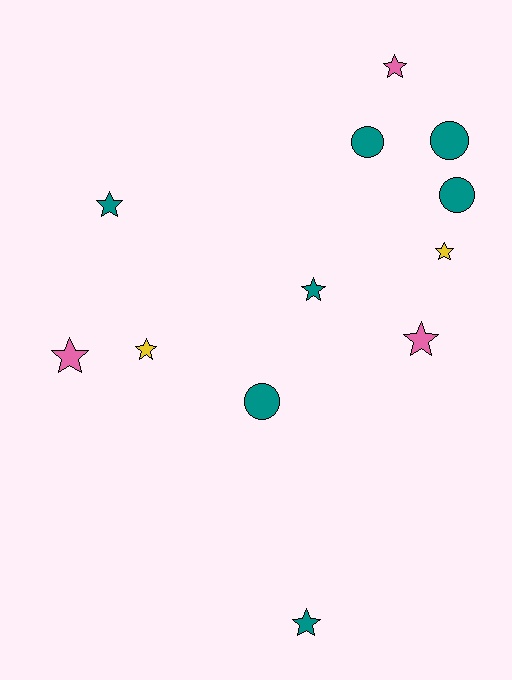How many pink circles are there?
There are no pink circles.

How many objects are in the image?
There are 12 objects.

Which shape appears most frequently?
Star, with 8 objects.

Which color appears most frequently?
Teal, with 7 objects.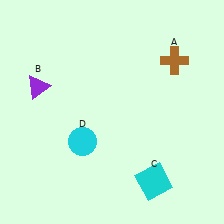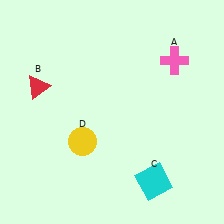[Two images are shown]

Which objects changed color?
A changed from brown to pink. B changed from purple to red. D changed from cyan to yellow.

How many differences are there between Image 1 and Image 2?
There are 3 differences between the two images.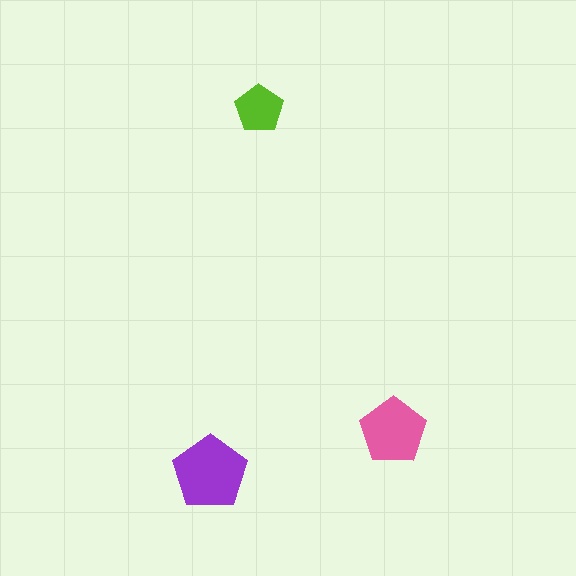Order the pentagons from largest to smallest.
the purple one, the pink one, the lime one.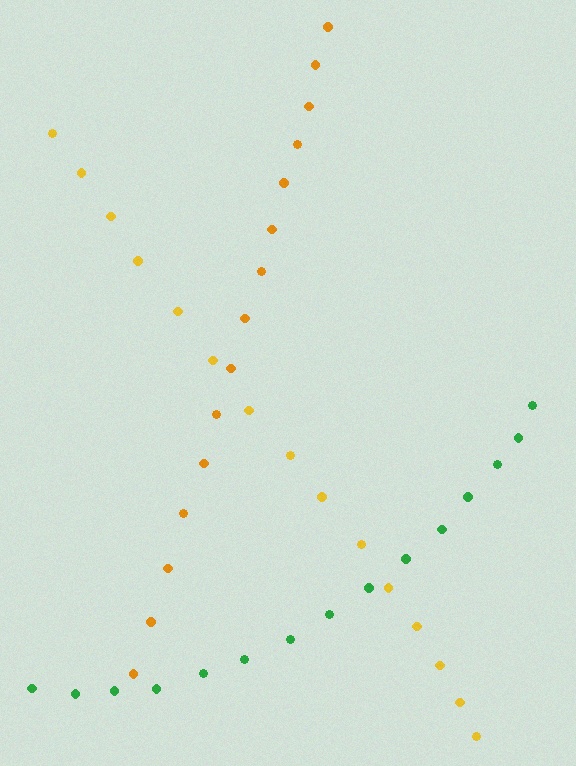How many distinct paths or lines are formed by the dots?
There are 3 distinct paths.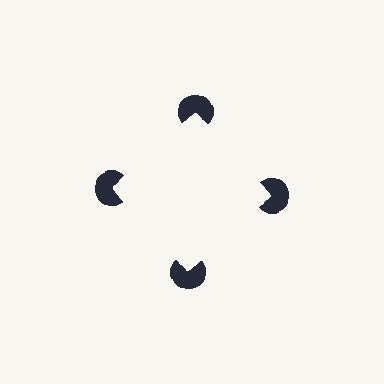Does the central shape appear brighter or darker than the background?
It typically appears slightly brighter than the background, even though no actual brightness change is drawn.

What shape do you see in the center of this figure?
An illusory square — its edges are inferred from the aligned wedge cuts in the pac-man discs, not physically drawn.